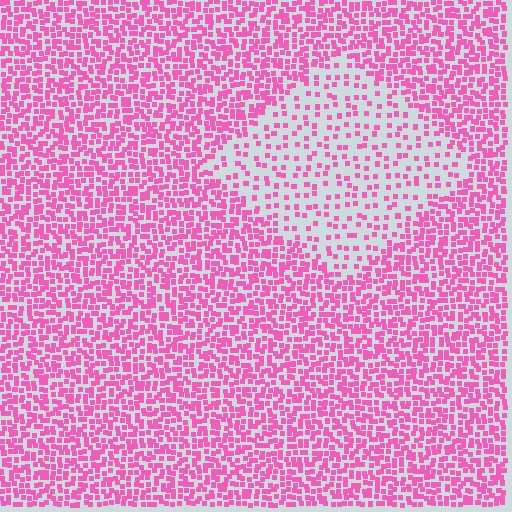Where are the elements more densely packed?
The elements are more densely packed outside the diamond boundary.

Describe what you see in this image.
The image contains small pink elements arranged at two different densities. A diamond-shaped region is visible where the elements are less densely packed than the surrounding area.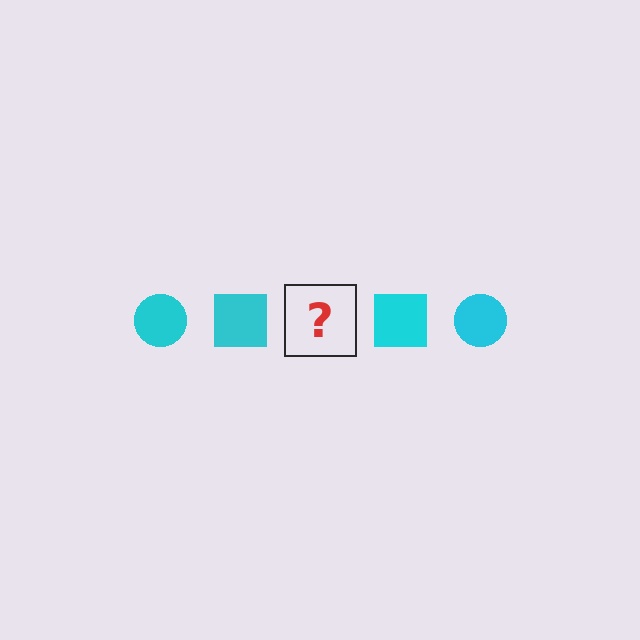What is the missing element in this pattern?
The missing element is a cyan circle.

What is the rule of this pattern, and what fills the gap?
The rule is that the pattern cycles through circle, square shapes in cyan. The gap should be filled with a cyan circle.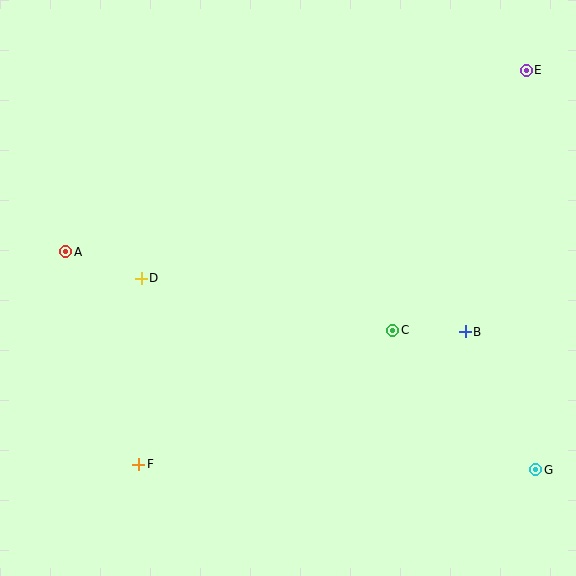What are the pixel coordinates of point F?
Point F is at (139, 464).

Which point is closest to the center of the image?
Point C at (393, 330) is closest to the center.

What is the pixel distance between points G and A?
The distance between G and A is 518 pixels.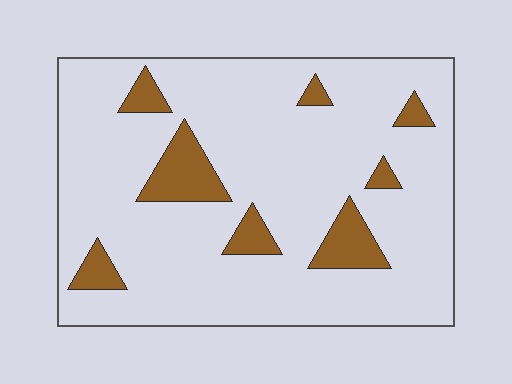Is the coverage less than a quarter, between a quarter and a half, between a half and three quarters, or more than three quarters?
Less than a quarter.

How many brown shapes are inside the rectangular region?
8.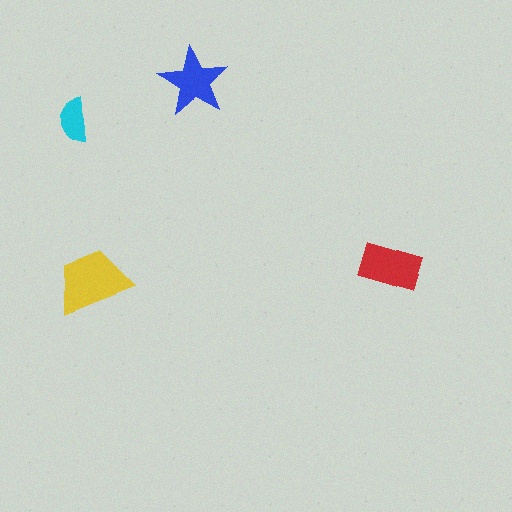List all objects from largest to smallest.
The yellow trapezoid, the red rectangle, the blue star, the cyan semicircle.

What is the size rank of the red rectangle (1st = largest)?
2nd.